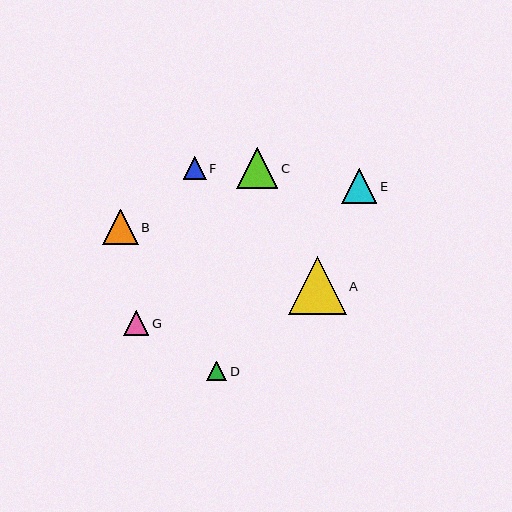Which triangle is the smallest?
Triangle D is the smallest with a size of approximately 20 pixels.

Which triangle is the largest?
Triangle A is the largest with a size of approximately 58 pixels.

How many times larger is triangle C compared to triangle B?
Triangle C is approximately 1.2 times the size of triangle B.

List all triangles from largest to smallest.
From largest to smallest: A, C, B, E, G, F, D.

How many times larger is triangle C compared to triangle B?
Triangle C is approximately 1.2 times the size of triangle B.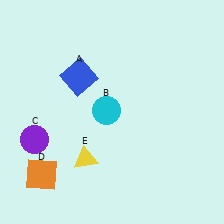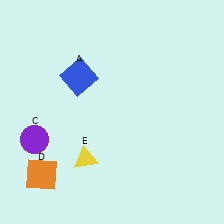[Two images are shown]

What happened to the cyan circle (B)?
The cyan circle (B) was removed in Image 2. It was in the top-left area of Image 1.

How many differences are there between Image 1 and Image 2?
There is 1 difference between the two images.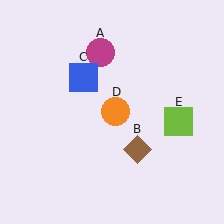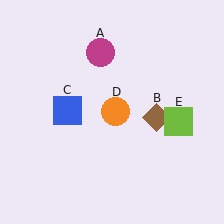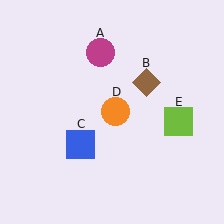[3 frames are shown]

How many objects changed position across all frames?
2 objects changed position: brown diamond (object B), blue square (object C).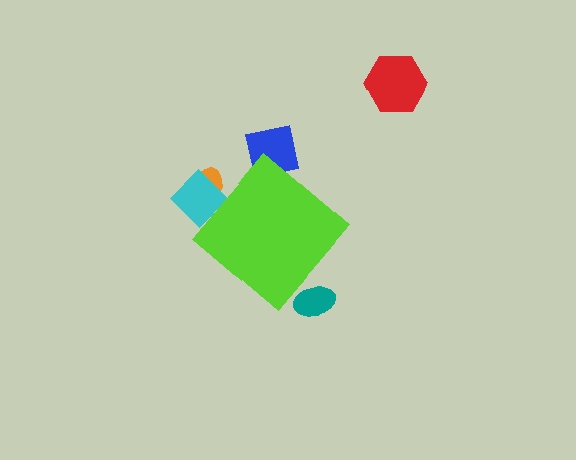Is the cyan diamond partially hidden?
Yes, the cyan diamond is partially hidden behind the lime diamond.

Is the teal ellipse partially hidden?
Yes, the teal ellipse is partially hidden behind the lime diamond.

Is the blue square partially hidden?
Yes, the blue square is partially hidden behind the lime diamond.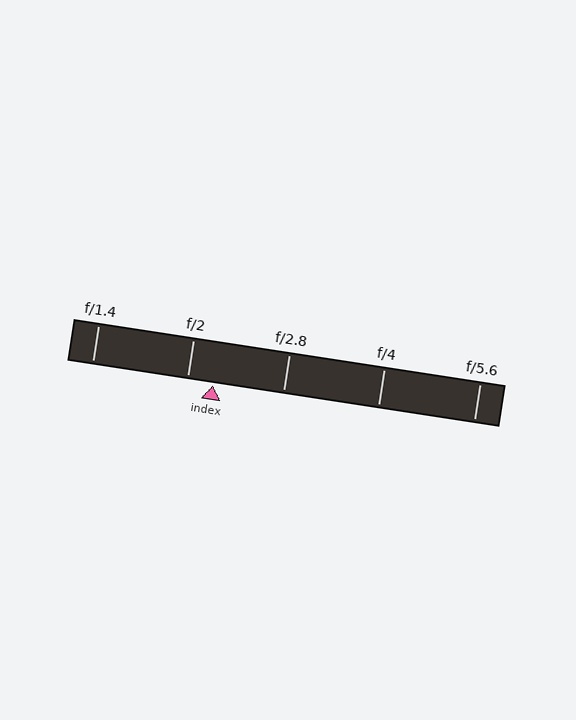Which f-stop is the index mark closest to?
The index mark is closest to f/2.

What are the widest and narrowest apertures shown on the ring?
The widest aperture shown is f/1.4 and the narrowest is f/5.6.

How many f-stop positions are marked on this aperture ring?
There are 5 f-stop positions marked.